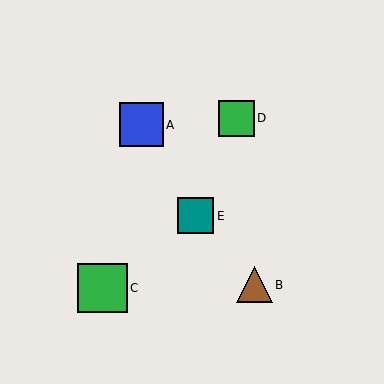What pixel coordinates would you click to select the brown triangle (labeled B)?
Click at (254, 284) to select the brown triangle B.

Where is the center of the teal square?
The center of the teal square is at (196, 216).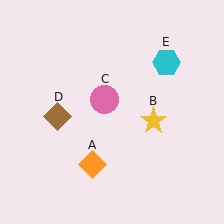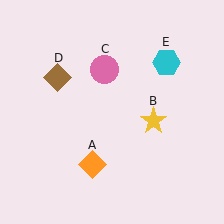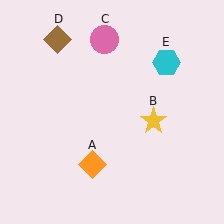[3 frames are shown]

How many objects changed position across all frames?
2 objects changed position: pink circle (object C), brown diamond (object D).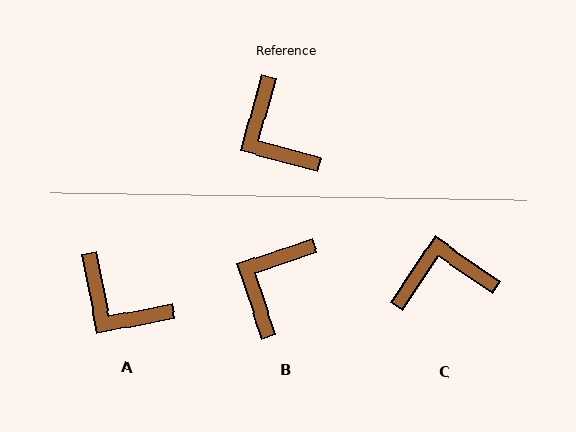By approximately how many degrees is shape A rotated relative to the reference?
Approximately 26 degrees counter-clockwise.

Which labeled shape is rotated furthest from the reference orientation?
C, about 109 degrees away.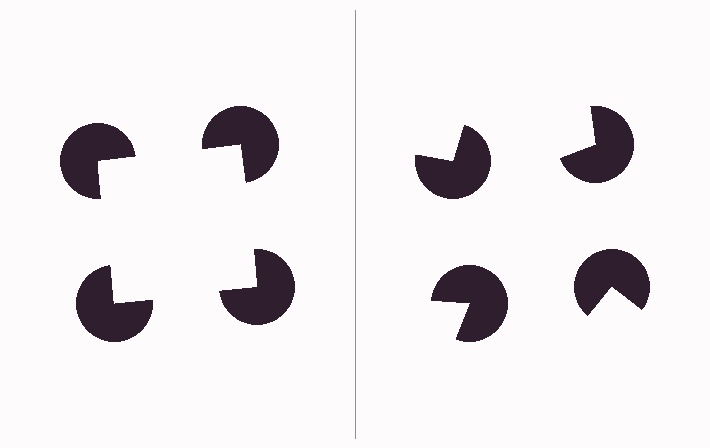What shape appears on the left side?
An illusory square.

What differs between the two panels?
The pac-man discs are positioned identically on both sides; only the wedge orientations differ. On the left they align to a square; on the right they are misaligned.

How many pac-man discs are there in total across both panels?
8 — 4 on each side.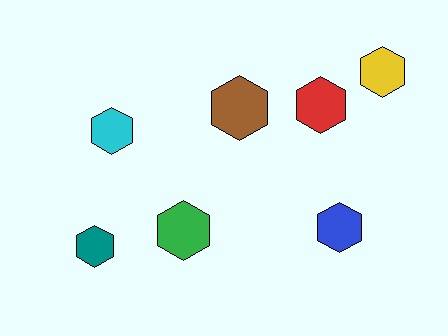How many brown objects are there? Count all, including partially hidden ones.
There is 1 brown object.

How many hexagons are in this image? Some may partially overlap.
There are 7 hexagons.